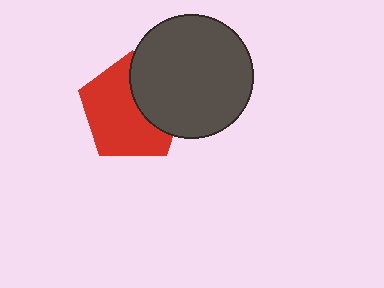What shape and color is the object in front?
The object in front is a dark gray circle.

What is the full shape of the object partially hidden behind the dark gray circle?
The partially hidden object is a red pentagon.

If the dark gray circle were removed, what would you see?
You would see the complete red pentagon.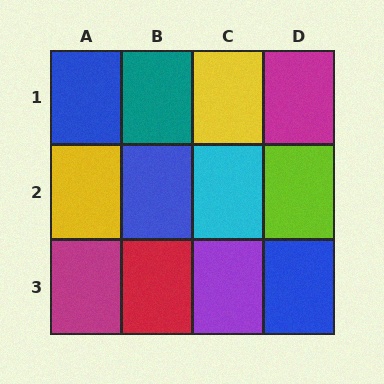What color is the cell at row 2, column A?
Yellow.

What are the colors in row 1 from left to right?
Blue, teal, yellow, magenta.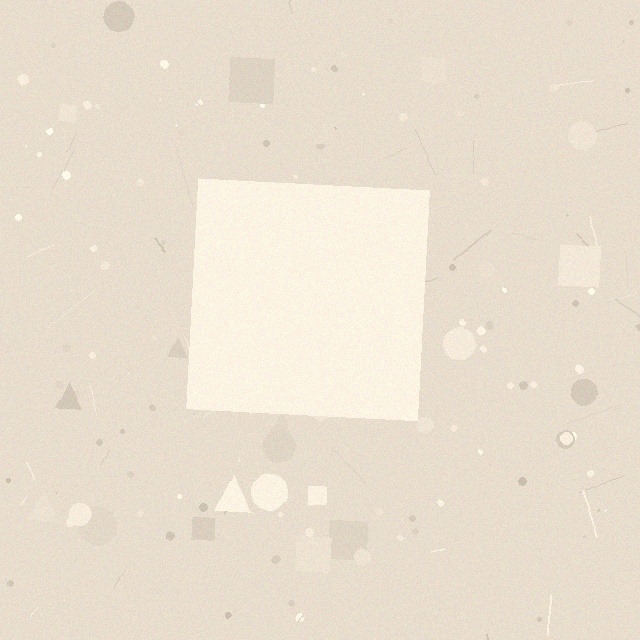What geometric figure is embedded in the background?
A square is embedded in the background.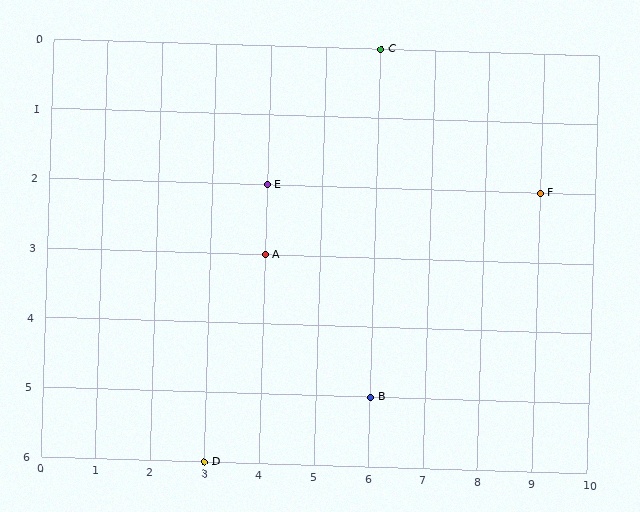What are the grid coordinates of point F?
Point F is at grid coordinates (9, 2).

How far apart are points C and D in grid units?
Points C and D are 3 columns and 6 rows apart (about 6.7 grid units diagonally).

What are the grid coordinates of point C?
Point C is at grid coordinates (6, 0).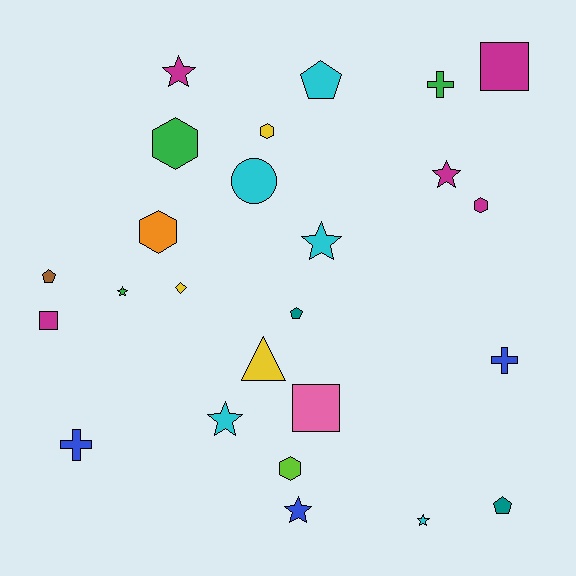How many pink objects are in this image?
There is 1 pink object.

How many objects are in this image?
There are 25 objects.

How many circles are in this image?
There is 1 circle.